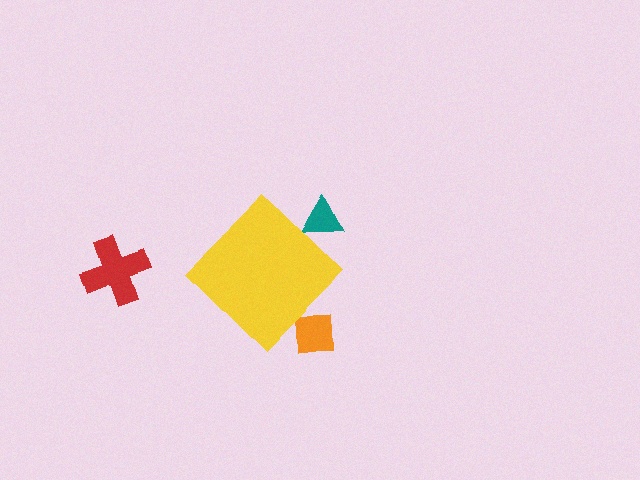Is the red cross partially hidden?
No, the red cross is fully visible.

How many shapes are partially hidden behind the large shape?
2 shapes are partially hidden.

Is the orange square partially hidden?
Yes, the orange square is partially hidden behind the yellow diamond.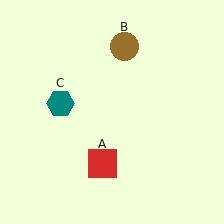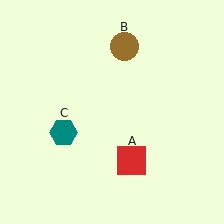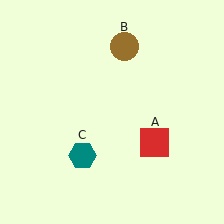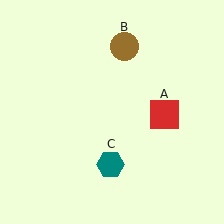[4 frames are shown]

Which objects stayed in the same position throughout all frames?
Brown circle (object B) remained stationary.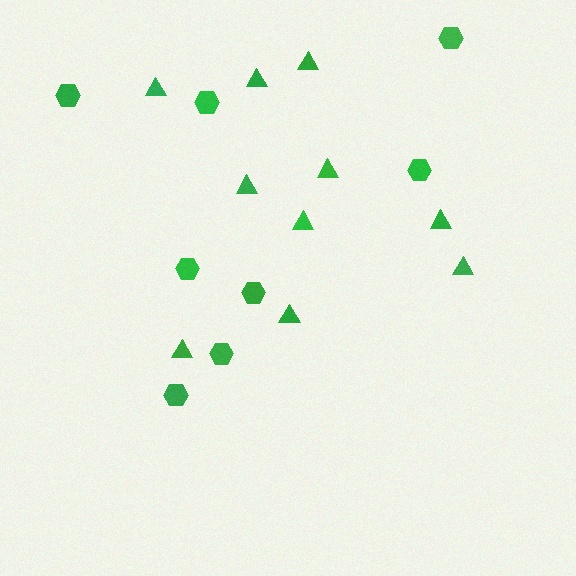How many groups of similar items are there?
There are 2 groups: one group of triangles (10) and one group of hexagons (8).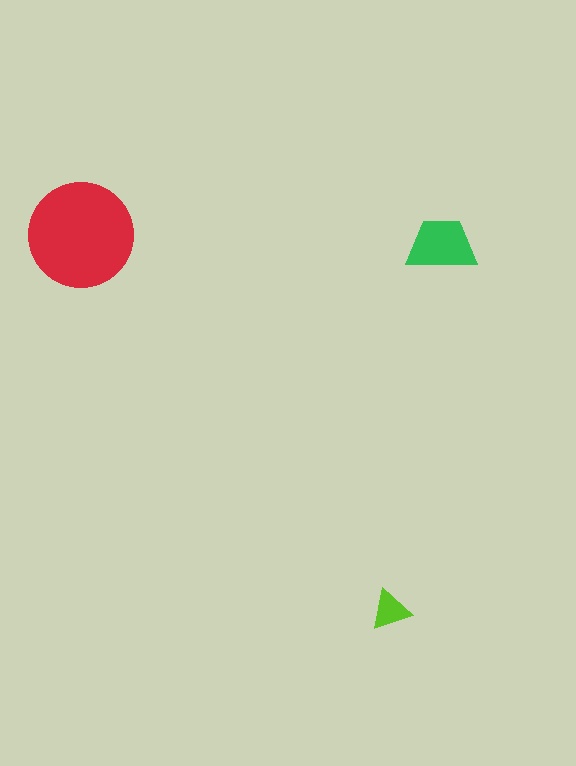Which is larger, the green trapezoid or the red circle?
The red circle.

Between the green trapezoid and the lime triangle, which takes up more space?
The green trapezoid.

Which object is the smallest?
The lime triangle.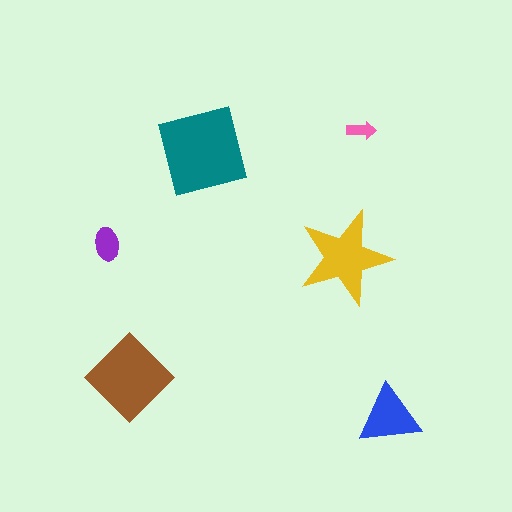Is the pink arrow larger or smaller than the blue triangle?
Smaller.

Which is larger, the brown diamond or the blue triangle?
The brown diamond.